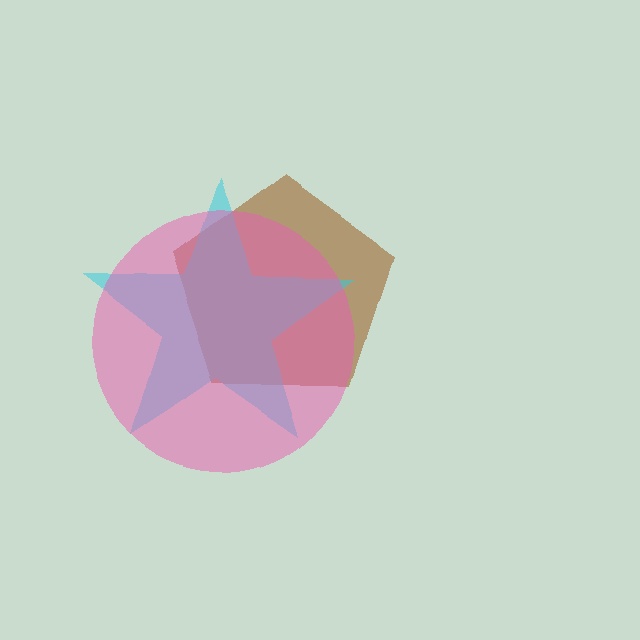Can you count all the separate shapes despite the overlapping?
Yes, there are 3 separate shapes.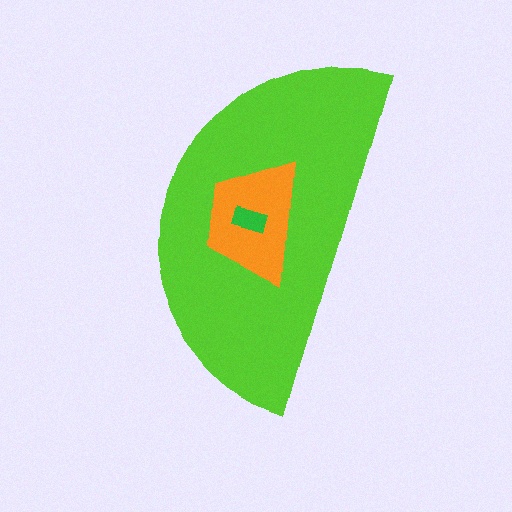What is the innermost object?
The green rectangle.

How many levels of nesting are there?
3.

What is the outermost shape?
The lime semicircle.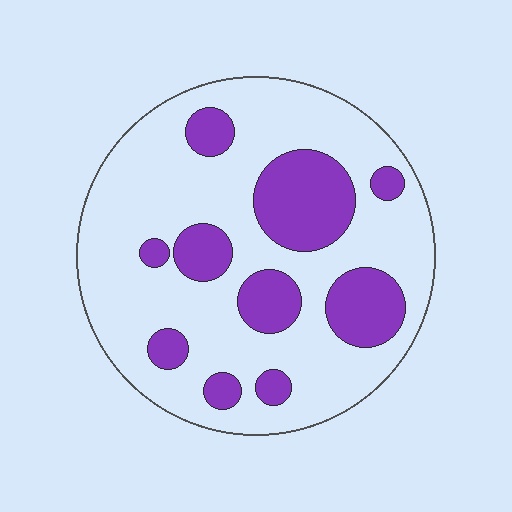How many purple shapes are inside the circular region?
10.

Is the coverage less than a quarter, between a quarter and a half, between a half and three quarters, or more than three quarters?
Between a quarter and a half.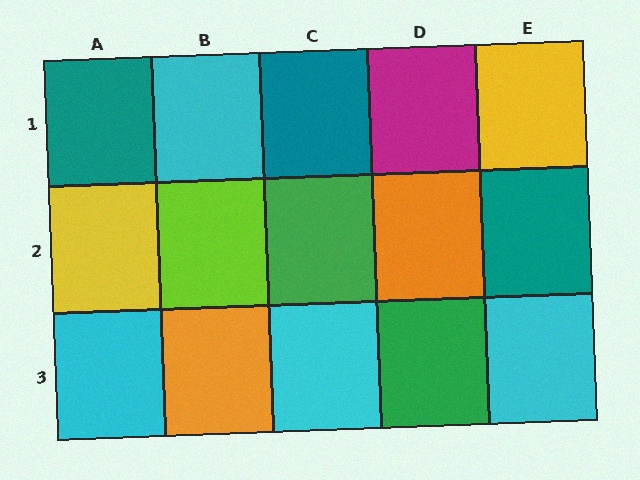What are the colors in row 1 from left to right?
Teal, cyan, teal, magenta, yellow.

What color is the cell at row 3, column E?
Cyan.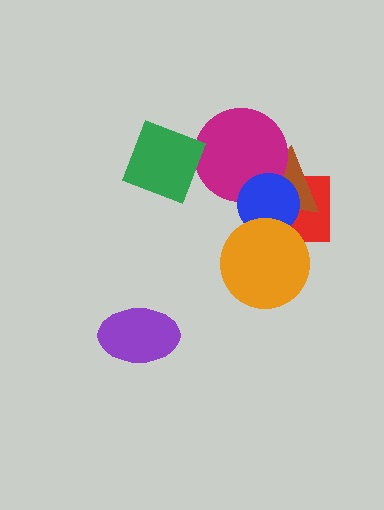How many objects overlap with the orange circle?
2 objects overlap with the orange circle.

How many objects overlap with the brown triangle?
3 objects overlap with the brown triangle.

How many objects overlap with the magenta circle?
3 objects overlap with the magenta circle.